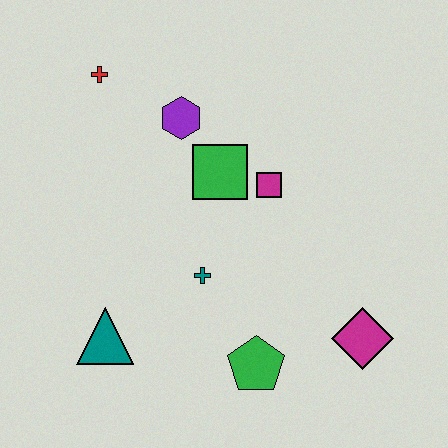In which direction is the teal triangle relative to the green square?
The teal triangle is below the green square.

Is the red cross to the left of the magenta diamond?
Yes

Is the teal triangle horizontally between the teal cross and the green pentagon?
No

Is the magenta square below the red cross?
Yes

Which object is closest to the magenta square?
The green square is closest to the magenta square.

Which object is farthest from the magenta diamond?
The red cross is farthest from the magenta diamond.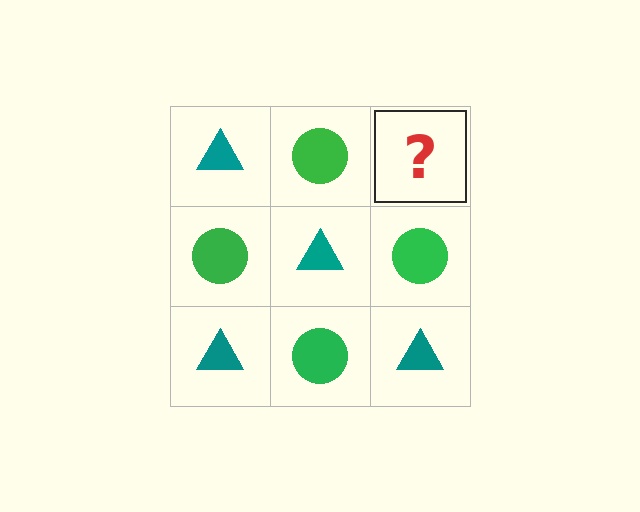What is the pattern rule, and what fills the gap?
The rule is that it alternates teal triangle and green circle in a checkerboard pattern. The gap should be filled with a teal triangle.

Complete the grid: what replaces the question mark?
The question mark should be replaced with a teal triangle.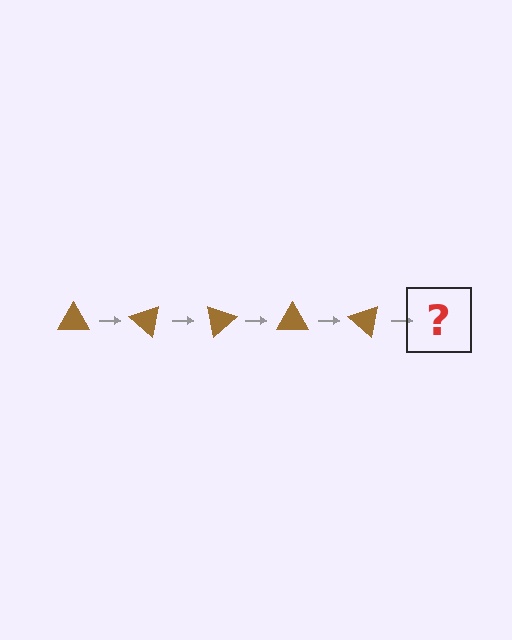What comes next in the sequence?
The next element should be a brown triangle rotated 200 degrees.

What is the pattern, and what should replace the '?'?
The pattern is that the triangle rotates 40 degrees each step. The '?' should be a brown triangle rotated 200 degrees.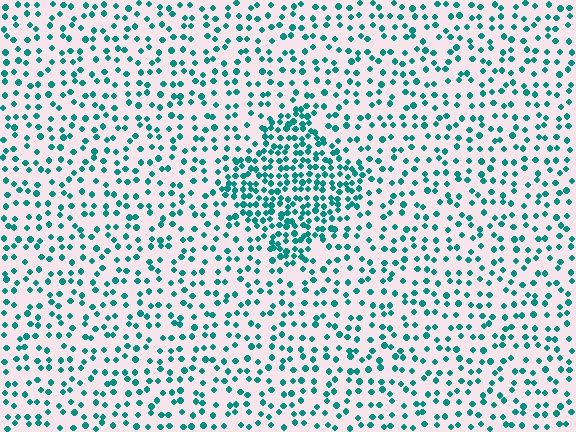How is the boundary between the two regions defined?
The boundary is defined by a change in element density (approximately 2.2x ratio). All elements are the same color, size, and shape.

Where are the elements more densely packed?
The elements are more densely packed inside the diamond boundary.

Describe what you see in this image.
The image contains small teal elements arranged at two different densities. A diamond-shaped region is visible where the elements are more densely packed than the surrounding area.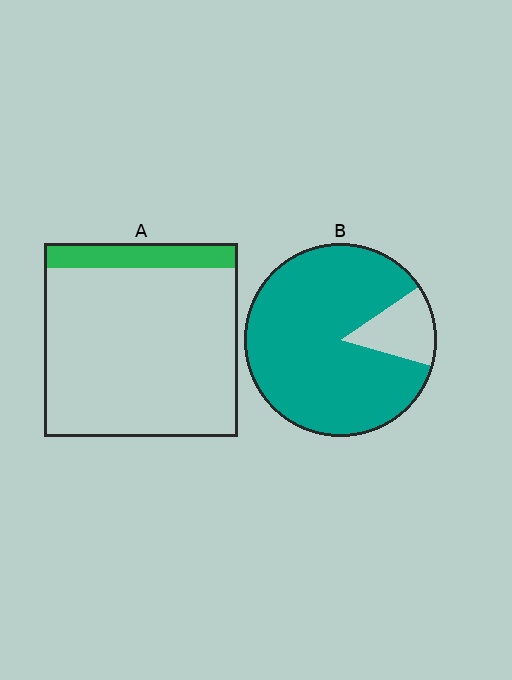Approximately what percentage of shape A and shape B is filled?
A is approximately 15% and B is approximately 85%.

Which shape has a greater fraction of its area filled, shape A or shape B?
Shape B.